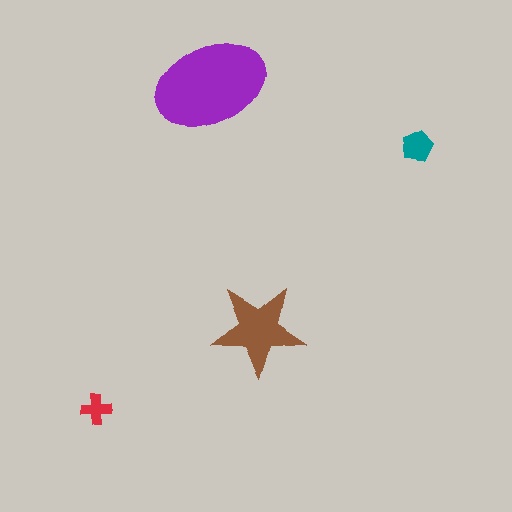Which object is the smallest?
The red cross.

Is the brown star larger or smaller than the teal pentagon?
Larger.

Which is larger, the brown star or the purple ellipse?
The purple ellipse.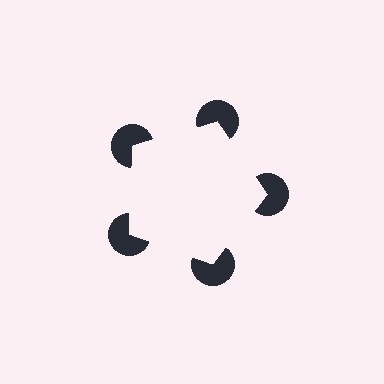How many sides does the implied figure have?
5 sides.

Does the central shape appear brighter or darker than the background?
It typically appears slightly brighter than the background, even though no actual brightness change is drawn.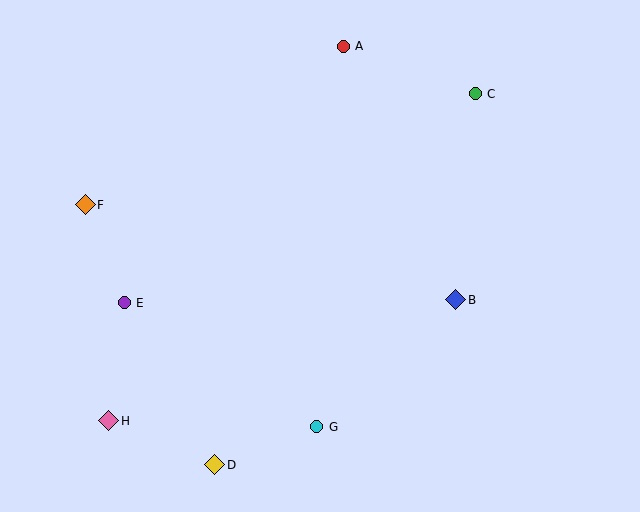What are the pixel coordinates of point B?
Point B is at (456, 300).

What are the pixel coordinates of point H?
Point H is at (109, 421).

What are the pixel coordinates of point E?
Point E is at (124, 303).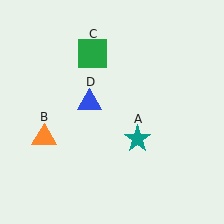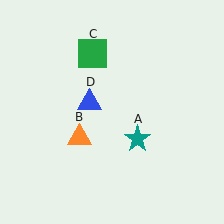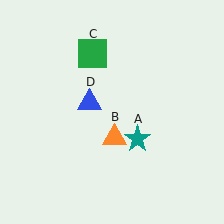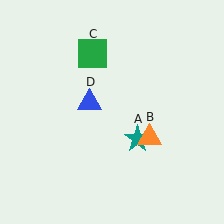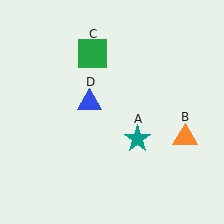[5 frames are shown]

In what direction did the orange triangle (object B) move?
The orange triangle (object B) moved right.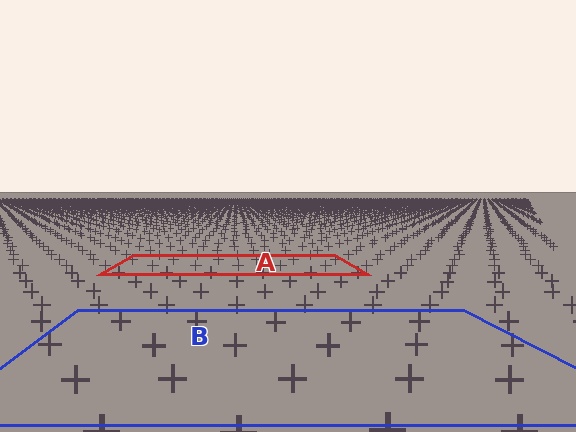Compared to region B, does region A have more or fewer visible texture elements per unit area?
Region A has more texture elements per unit area — they are packed more densely because it is farther away.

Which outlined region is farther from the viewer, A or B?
Region A is farther from the viewer — the texture elements inside it appear smaller and more densely packed.